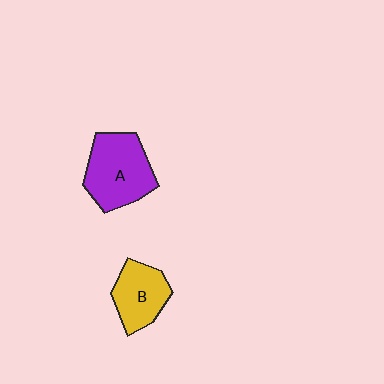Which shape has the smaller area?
Shape B (yellow).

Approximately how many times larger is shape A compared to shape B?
Approximately 1.4 times.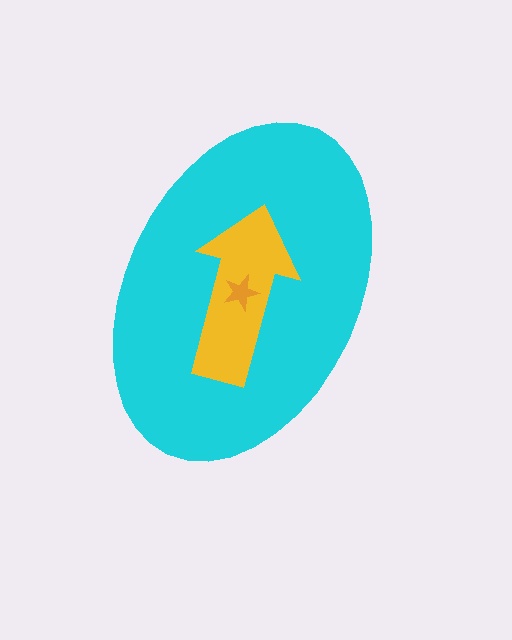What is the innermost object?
The orange star.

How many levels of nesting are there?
3.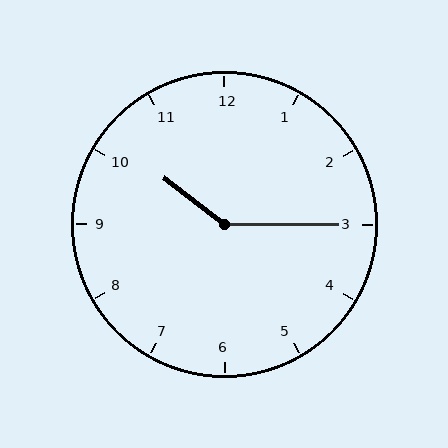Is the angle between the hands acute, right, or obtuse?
It is obtuse.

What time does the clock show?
10:15.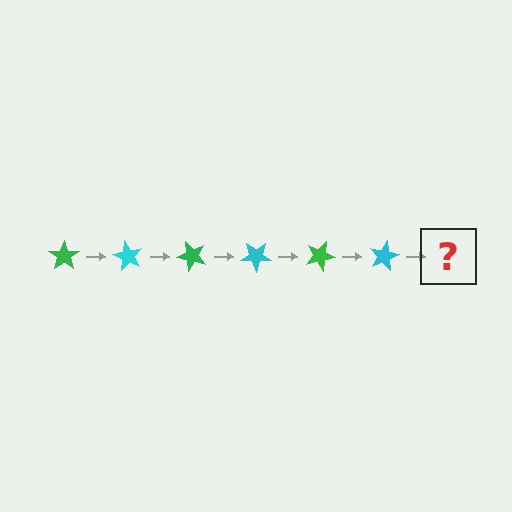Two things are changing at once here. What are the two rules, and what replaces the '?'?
The two rules are that it rotates 60 degrees each step and the color cycles through green and cyan. The '?' should be a green star, rotated 360 degrees from the start.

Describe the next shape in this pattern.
It should be a green star, rotated 360 degrees from the start.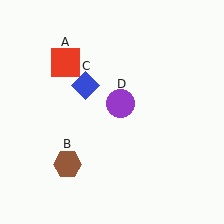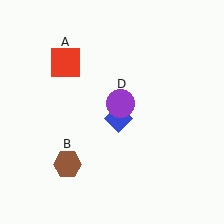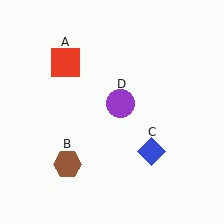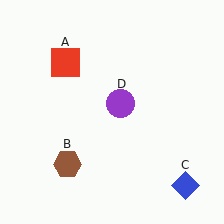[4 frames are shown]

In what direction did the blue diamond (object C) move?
The blue diamond (object C) moved down and to the right.